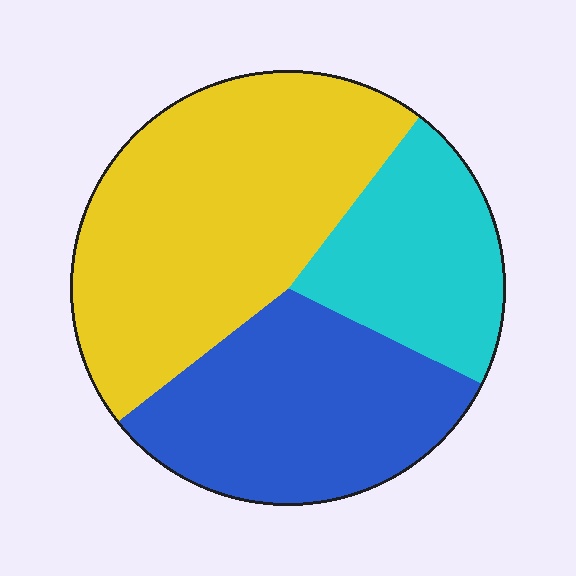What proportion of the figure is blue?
Blue covers 32% of the figure.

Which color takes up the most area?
Yellow, at roughly 45%.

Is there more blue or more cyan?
Blue.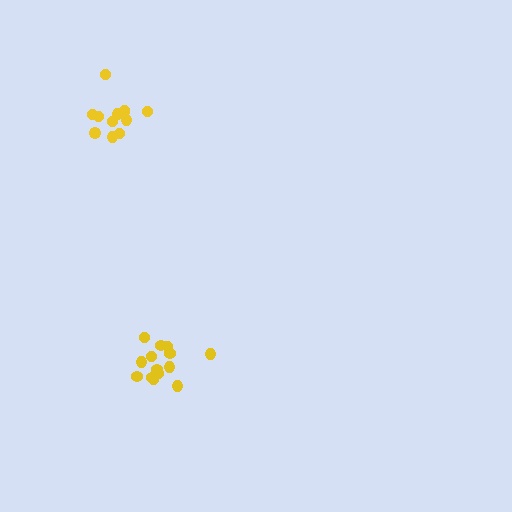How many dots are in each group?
Group 1: 12 dots, Group 2: 14 dots (26 total).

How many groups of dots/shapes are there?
There are 2 groups.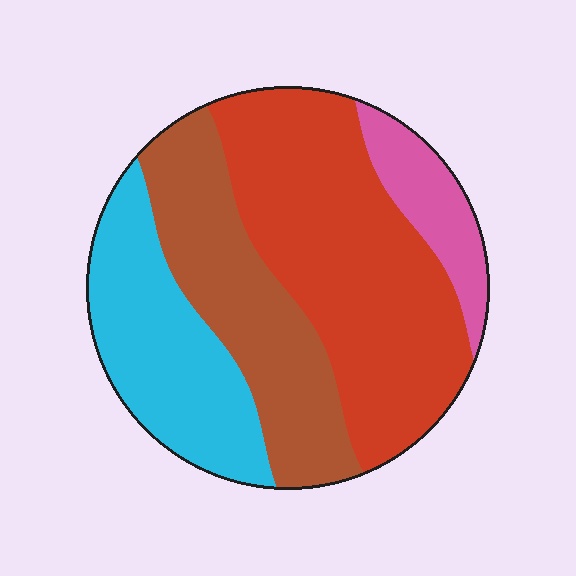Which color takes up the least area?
Pink, at roughly 10%.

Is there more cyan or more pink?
Cyan.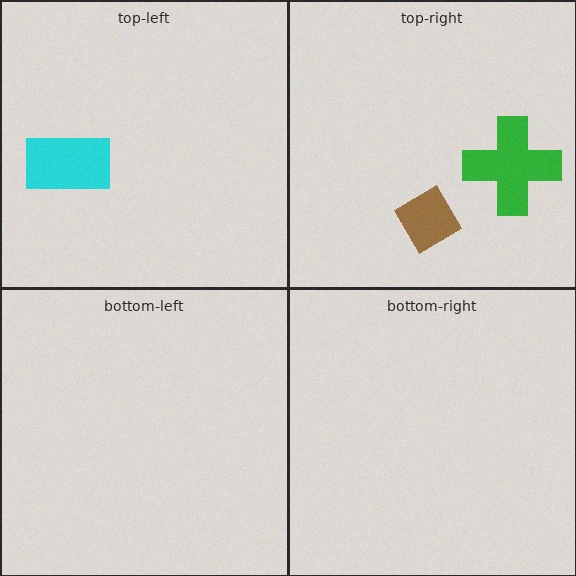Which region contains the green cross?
The top-right region.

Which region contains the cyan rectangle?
The top-left region.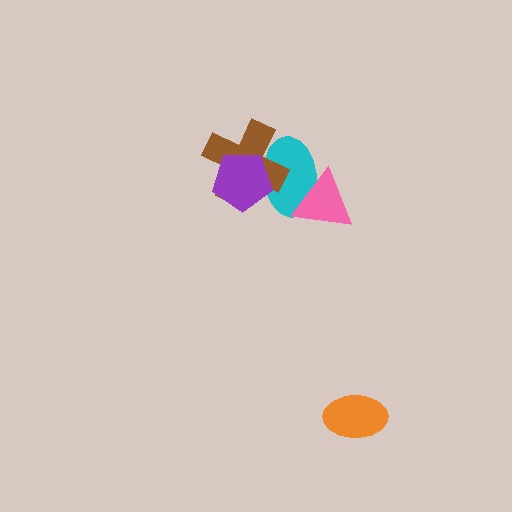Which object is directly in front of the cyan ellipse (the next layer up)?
The brown cross is directly in front of the cyan ellipse.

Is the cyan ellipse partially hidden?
Yes, it is partially covered by another shape.